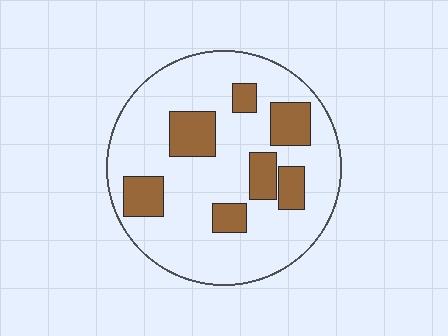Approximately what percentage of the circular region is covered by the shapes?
Approximately 25%.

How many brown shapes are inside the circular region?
7.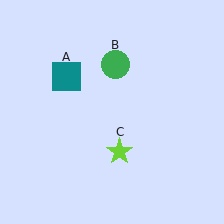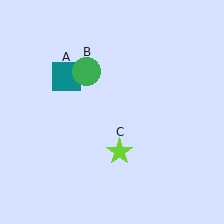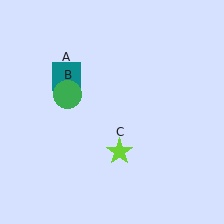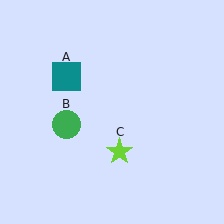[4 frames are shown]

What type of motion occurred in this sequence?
The green circle (object B) rotated counterclockwise around the center of the scene.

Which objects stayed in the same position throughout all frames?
Teal square (object A) and lime star (object C) remained stationary.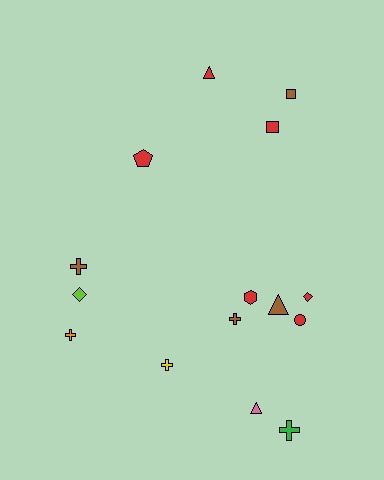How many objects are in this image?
There are 15 objects.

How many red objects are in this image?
There are 6 red objects.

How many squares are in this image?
There are 2 squares.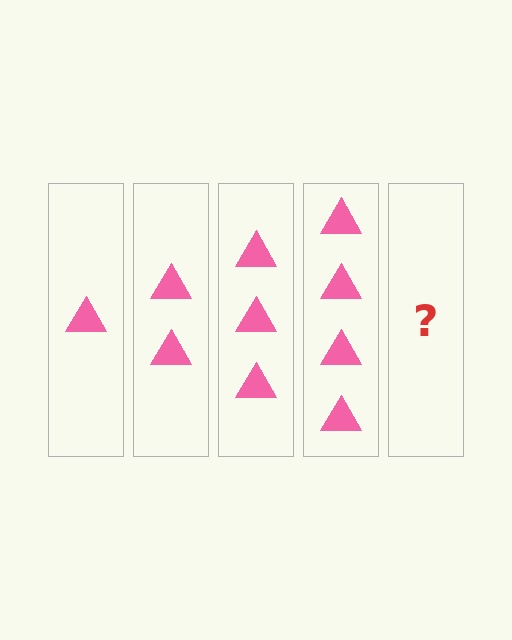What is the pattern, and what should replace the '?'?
The pattern is that each step adds one more triangle. The '?' should be 5 triangles.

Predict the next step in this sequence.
The next step is 5 triangles.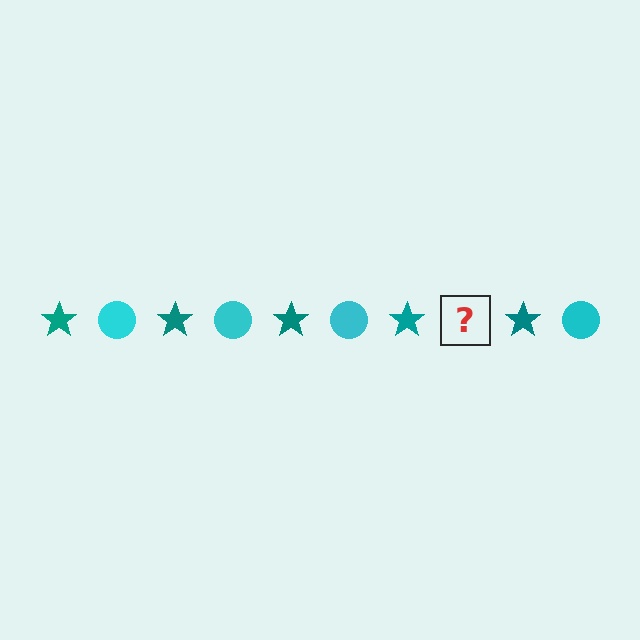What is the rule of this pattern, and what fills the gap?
The rule is that the pattern alternates between teal star and cyan circle. The gap should be filled with a cyan circle.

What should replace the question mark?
The question mark should be replaced with a cyan circle.